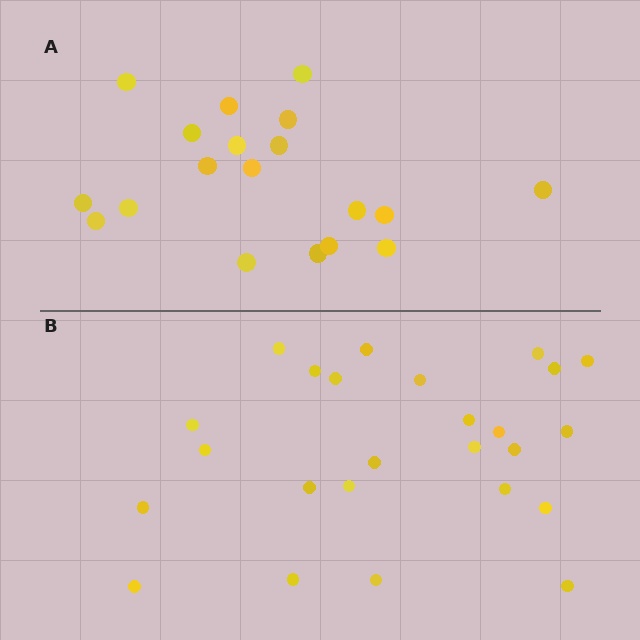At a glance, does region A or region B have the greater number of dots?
Region B (the bottom region) has more dots.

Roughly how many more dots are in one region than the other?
Region B has about 6 more dots than region A.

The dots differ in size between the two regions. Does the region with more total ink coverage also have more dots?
No. Region A has more total ink coverage because its dots are larger, but region B actually contains more individual dots. Total area can be misleading — the number of items is what matters here.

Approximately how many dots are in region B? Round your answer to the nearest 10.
About 20 dots. (The exact count is 25, which rounds to 20.)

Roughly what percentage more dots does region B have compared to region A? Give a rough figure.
About 30% more.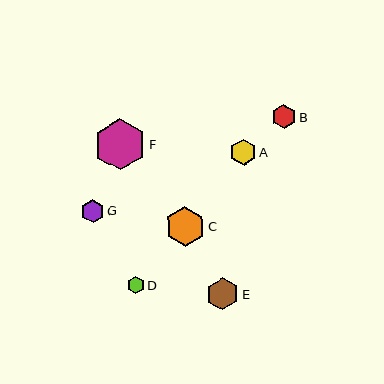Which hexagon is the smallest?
Hexagon D is the smallest with a size of approximately 17 pixels.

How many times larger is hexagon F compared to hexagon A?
Hexagon F is approximately 2.0 times the size of hexagon A.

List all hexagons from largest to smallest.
From largest to smallest: F, C, E, A, B, G, D.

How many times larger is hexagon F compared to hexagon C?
Hexagon F is approximately 1.3 times the size of hexagon C.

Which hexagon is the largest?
Hexagon F is the largest with a size of approximately 52 pixels.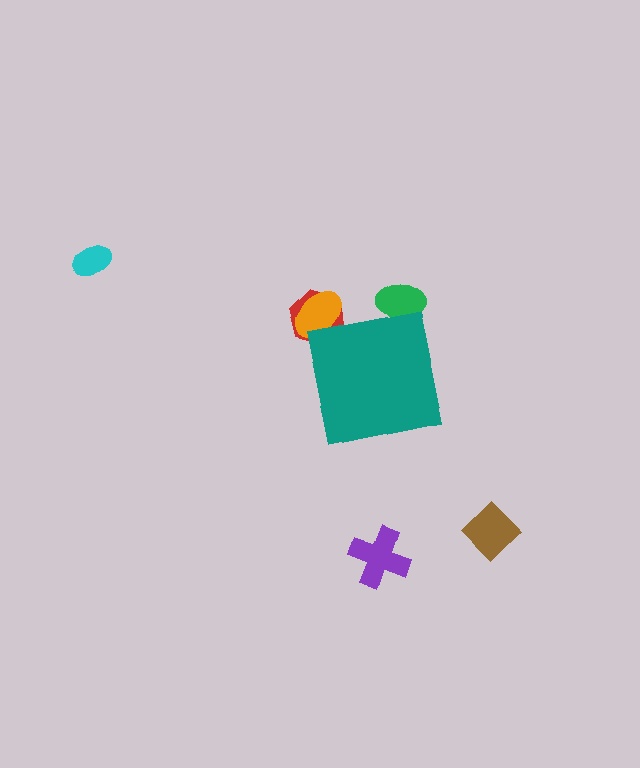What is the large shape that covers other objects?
A teal square.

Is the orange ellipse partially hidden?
Yes, the orange ellipse is partially hidden behind the teal square.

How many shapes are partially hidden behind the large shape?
3 shapes are partially hidden.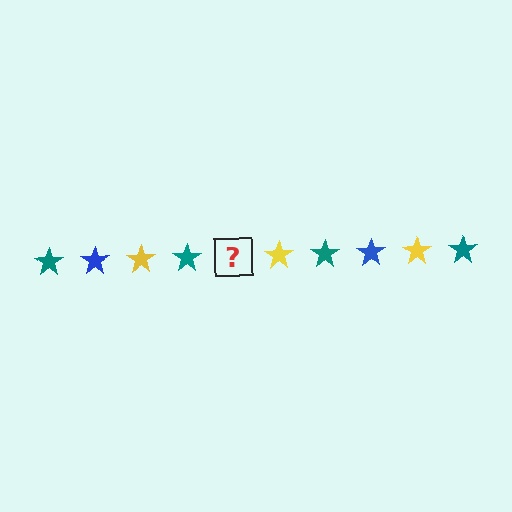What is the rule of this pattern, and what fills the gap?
The rule is that the pattern cycles through teal, blue, yellow stars. The gap should be filled with a blue star.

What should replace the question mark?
The question mark should be replaced with a blue star.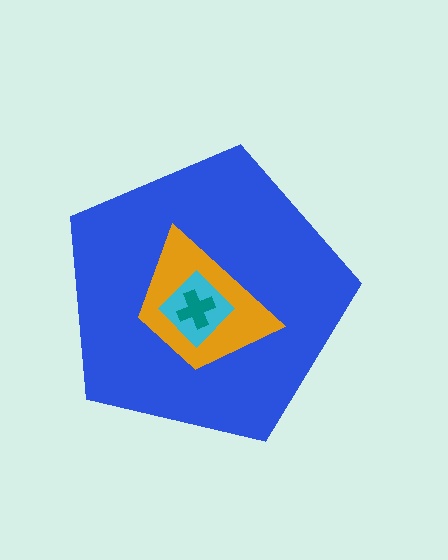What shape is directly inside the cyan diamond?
The teal cross.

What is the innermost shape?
The teal cross.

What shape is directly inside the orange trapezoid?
The cyan diamond.